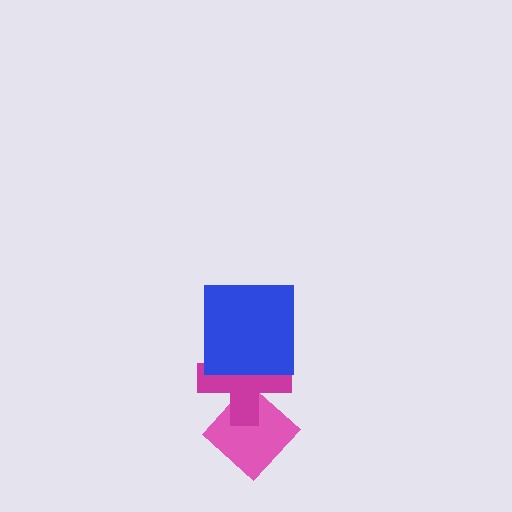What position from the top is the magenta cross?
The magenta cross is 2nd from the top.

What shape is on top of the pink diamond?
The magenta cross is on top of the pink diamond.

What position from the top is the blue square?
The blue square is 1st from the top.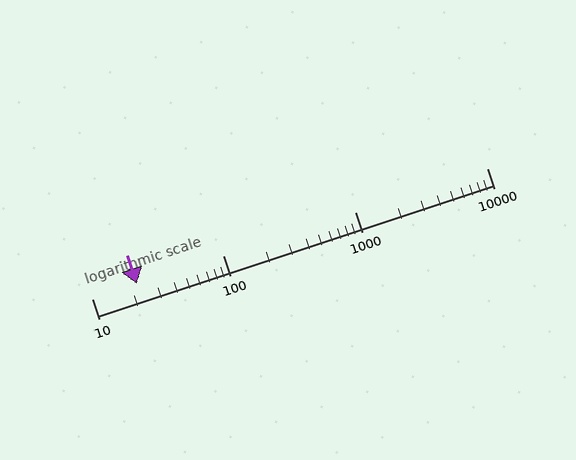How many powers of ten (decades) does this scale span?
The scale spans 3 decades, from 10 to 10000.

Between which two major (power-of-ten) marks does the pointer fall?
The pointer is between 10 and 100.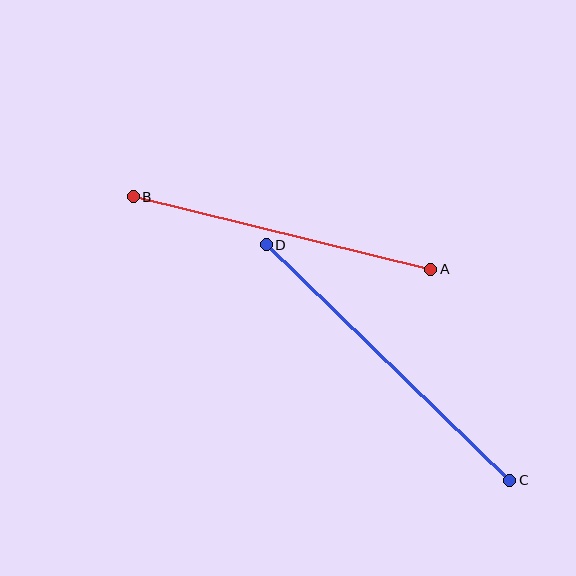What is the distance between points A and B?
The distance is approximately 306 pixels.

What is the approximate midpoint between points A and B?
The midpoint is at approximately (282, 233) pixels.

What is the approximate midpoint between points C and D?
The midpoint is at approximately (388, 363) pixels.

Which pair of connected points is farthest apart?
Points C and D are farthest apart.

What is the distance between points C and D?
The distance is approximately 339 pixels.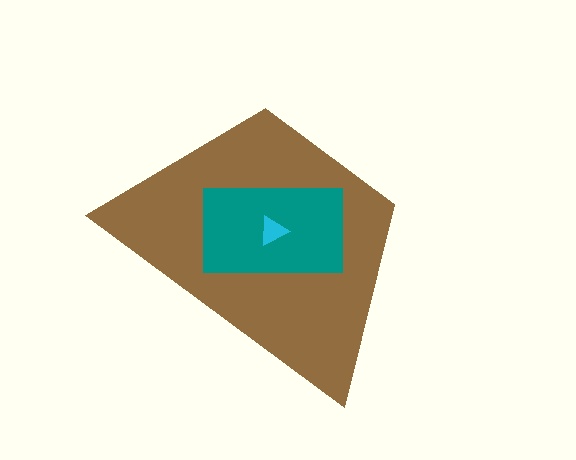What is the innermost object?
The cyan triangle.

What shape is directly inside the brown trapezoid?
The teal rectangle.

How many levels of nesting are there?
3.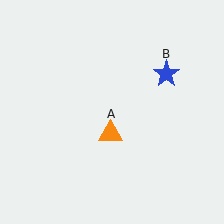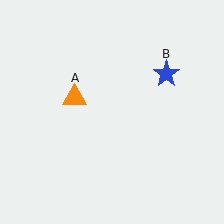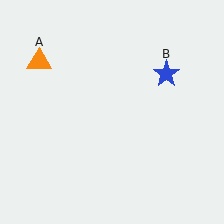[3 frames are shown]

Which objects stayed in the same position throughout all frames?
Blue star (object B) remained stationary.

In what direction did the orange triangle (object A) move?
The orange triangle (object A) moved up and to the left.